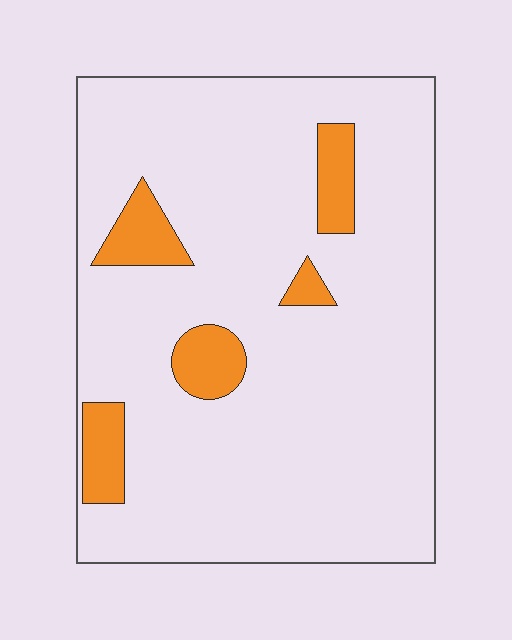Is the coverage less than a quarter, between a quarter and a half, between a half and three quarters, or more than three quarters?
Less than a quarter.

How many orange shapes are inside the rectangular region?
5.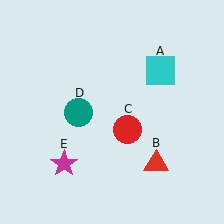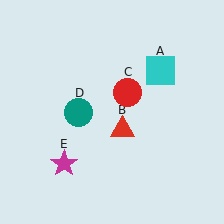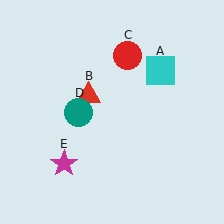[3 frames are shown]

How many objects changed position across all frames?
2 objects changed position: red triangle (object B), red circle (object C).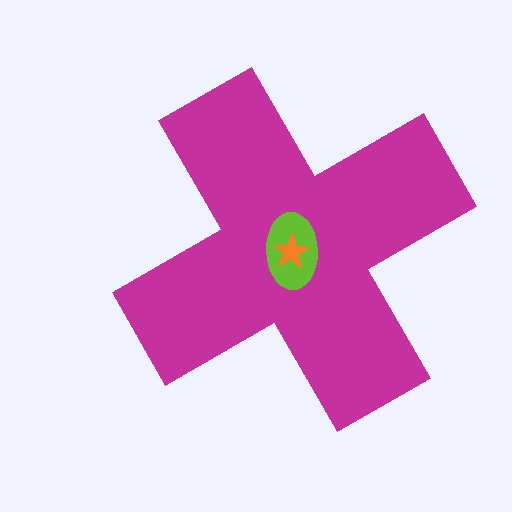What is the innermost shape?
The orange star.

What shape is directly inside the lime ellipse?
The orange star.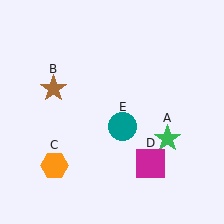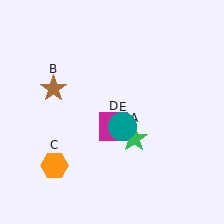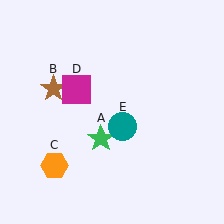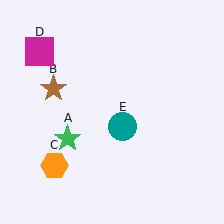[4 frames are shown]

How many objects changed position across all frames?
2 objects changed position: green star (object A), magenta square (object D).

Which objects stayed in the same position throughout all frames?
Brown star (object B) and orange hexagon (object C) and teal circle (object E) remained stationary.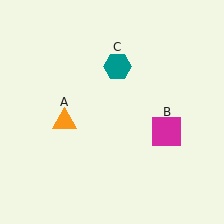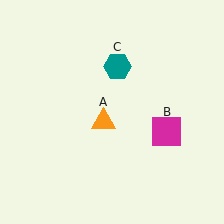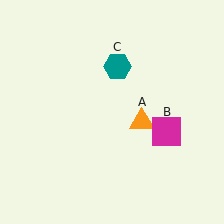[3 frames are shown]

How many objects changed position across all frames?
1 object changed position: orange triangle (object A).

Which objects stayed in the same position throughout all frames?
Magenta square (object B) and teal hexagon (object C) remained stationary.